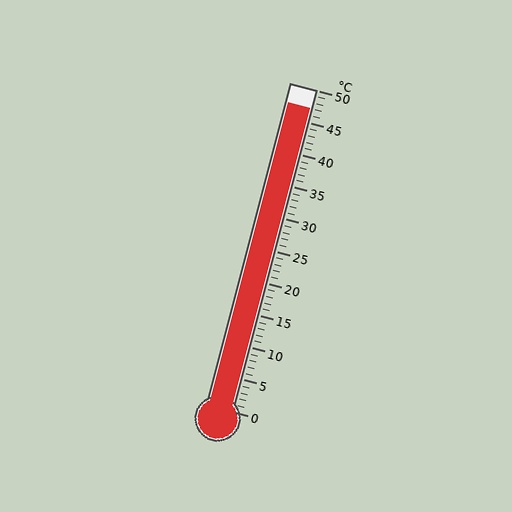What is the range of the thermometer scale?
The thermometer scale ranges from 0°C to 50°C.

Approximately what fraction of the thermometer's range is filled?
The thermometer is filled to approximately 95% of its range.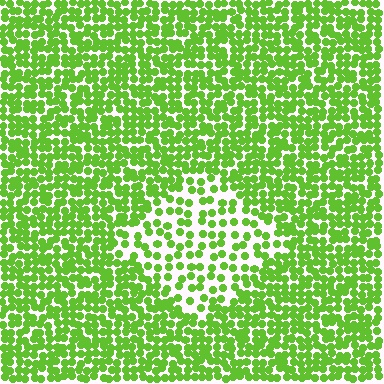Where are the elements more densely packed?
The elements are more densely packed outside the diamond boundary.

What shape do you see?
I see a diamond.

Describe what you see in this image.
The image contains small lime elements arranged at two different densities. A diamond-shaped region is visible where the elements are less densely packed than the surrounding area.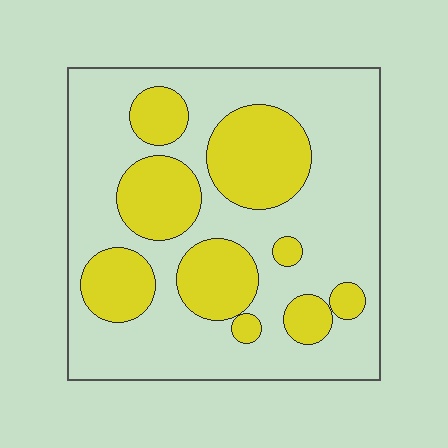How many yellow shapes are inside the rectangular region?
9.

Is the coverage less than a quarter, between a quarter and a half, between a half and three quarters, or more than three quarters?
Between a quarter and a half.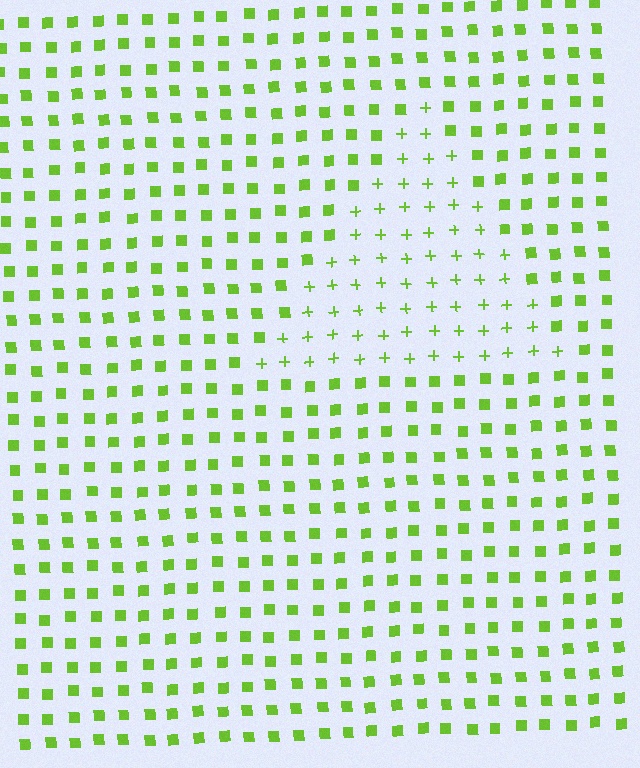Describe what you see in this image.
The image is filled with small lime elements arranged in a uniform grid. A triangle-shaped region contains plus signs, while the surrounding area contains squares. The boundary is defined purely by the change in element shape.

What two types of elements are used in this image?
The image uses plus signs inside the triangle region and squares outside it.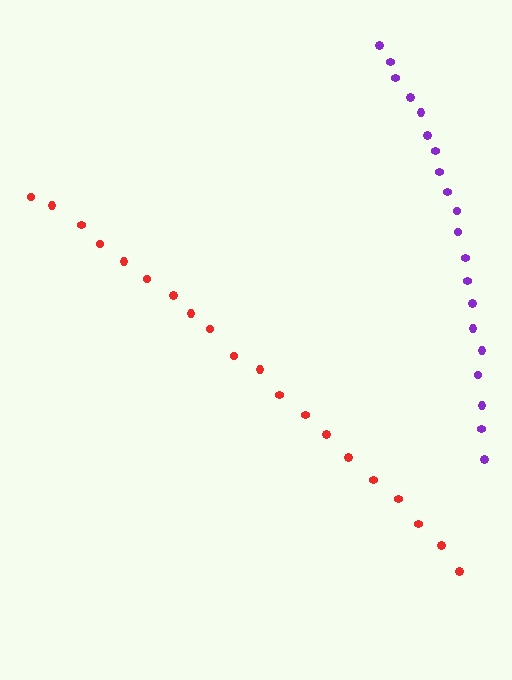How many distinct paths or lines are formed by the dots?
There are 2 distinct paths.